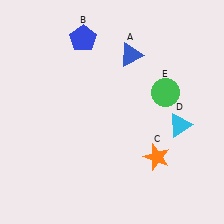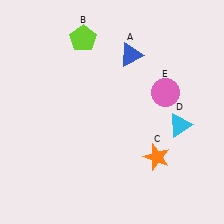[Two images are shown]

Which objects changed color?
B changed from blue to lime. E changed from green to pink.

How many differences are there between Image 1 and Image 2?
There are 2 differences between the two images.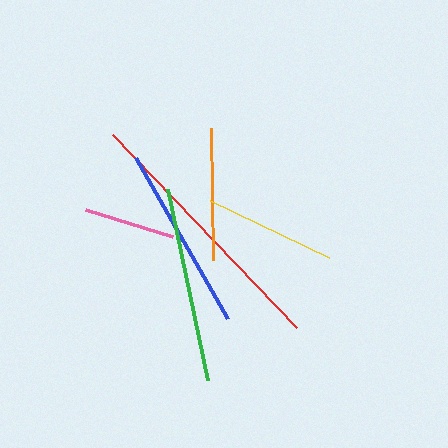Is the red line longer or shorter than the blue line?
The red line is longer than the blue line.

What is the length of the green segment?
The green segment is approximately 196 pixels long.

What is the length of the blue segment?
The blue segment is approximately 185 pixels long.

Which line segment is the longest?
The red line is the longest at approximately 267 pixels.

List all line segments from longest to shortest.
From longest to shortest: red, green, blue, orange, yellow, pink.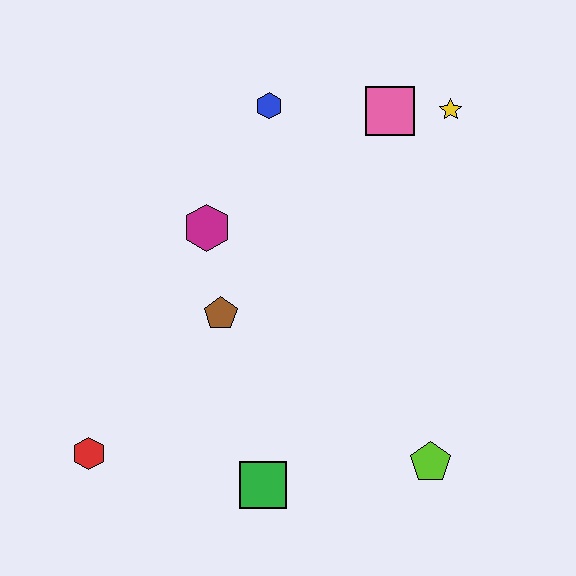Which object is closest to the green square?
The lime pentagon is closest to the green square.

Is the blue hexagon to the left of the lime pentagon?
Yes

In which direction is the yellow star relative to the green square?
The yellow star is above the green square.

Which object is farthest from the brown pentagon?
The yellow star is farthest from the brown pentagon.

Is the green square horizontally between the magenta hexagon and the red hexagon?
No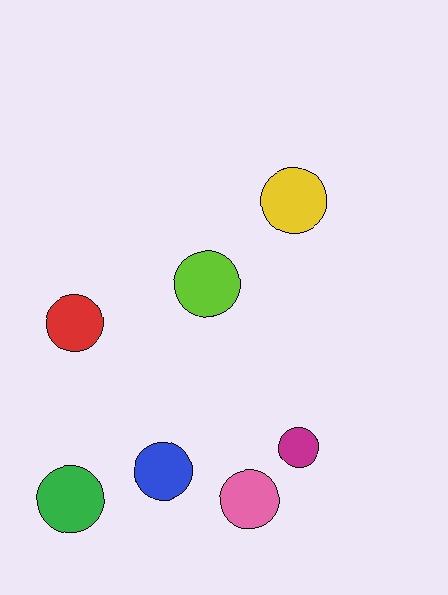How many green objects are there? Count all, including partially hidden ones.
There is 1 green object.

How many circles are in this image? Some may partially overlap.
There are 7 circles.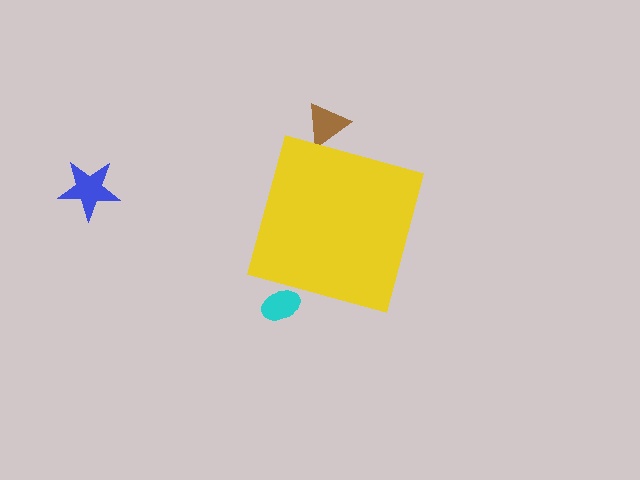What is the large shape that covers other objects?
A yellow diamond.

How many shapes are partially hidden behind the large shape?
2 shapes are partially hidden.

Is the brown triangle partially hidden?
Yes, the brown triangle is partially hidden behind the yellow diamond.